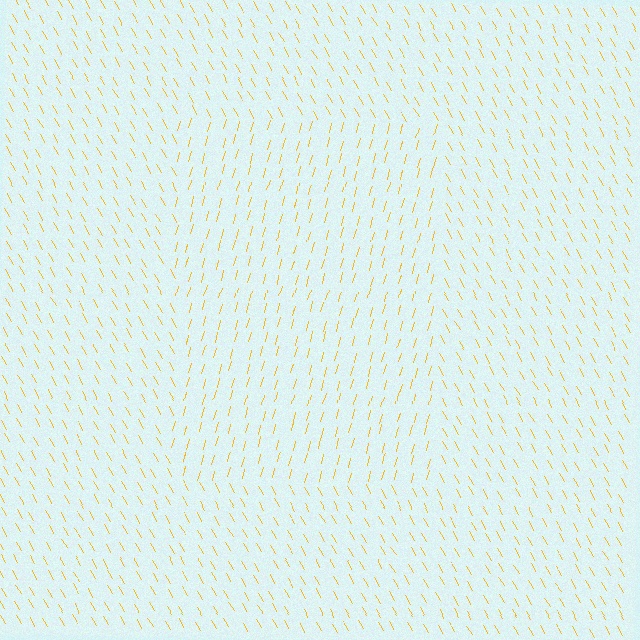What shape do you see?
I see a rectangle.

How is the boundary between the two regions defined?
The boundary is defined purely by a change in line orientation (approximately 45 degrees difference). All lines are the same color and thickness.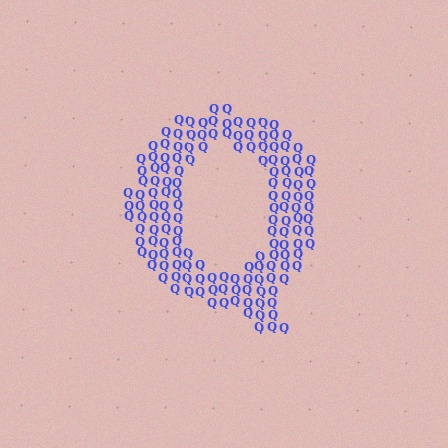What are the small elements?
The small elements are letter Q's.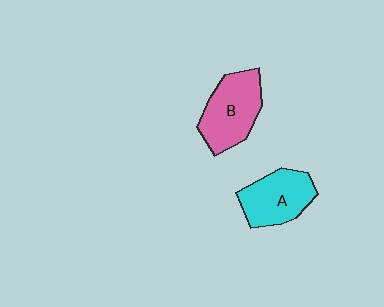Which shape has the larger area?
Shape B (pink).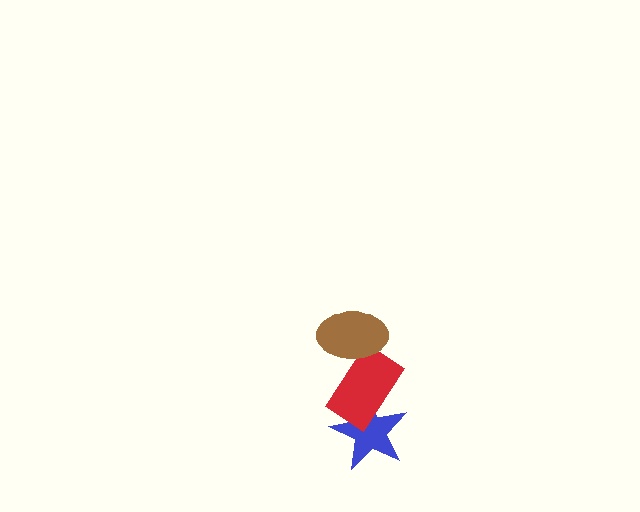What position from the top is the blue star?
The blue star is 3rd from the top.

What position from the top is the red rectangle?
The red rectangle is 2nd from the top.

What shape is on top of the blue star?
The red rectangle is on top of the blue star.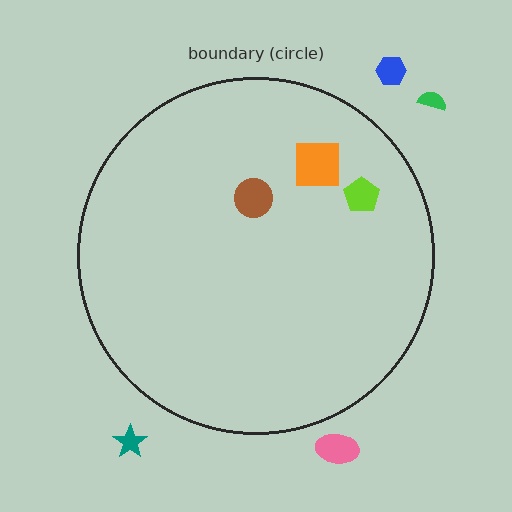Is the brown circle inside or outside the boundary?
Inside.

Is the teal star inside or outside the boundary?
Outside.